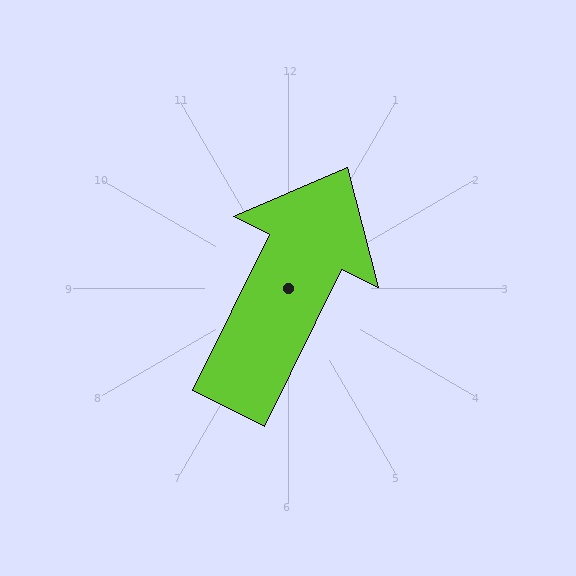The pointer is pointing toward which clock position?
Roughly 1 o'clock.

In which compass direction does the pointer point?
Northeast.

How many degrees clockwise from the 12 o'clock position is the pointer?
Approximately 26 degrees.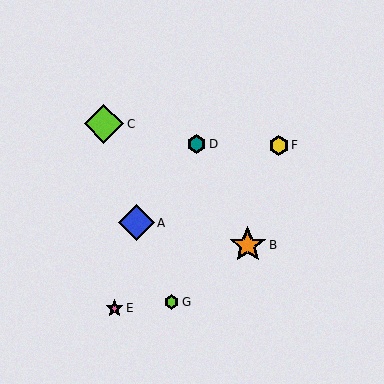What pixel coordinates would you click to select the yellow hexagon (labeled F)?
Click at (279, 145) to select the yellow hexagon F.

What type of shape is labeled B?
Shape B is an orange star.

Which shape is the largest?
The lime diamond (labeled C) is the largest.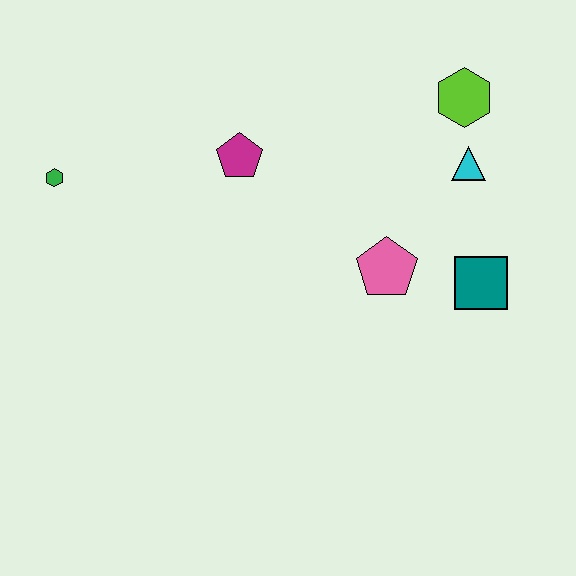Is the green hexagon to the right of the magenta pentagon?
No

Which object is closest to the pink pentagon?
The teal square is closest to the pink pentagon.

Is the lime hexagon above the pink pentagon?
Yes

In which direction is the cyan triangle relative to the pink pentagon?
The cyan triangle is above the pink pentagon.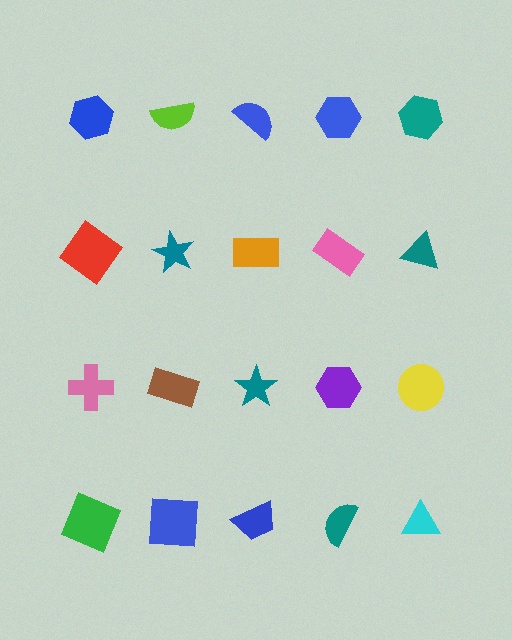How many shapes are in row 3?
5 shapes.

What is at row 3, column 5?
A yellow circle.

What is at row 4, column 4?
A teal semicircle.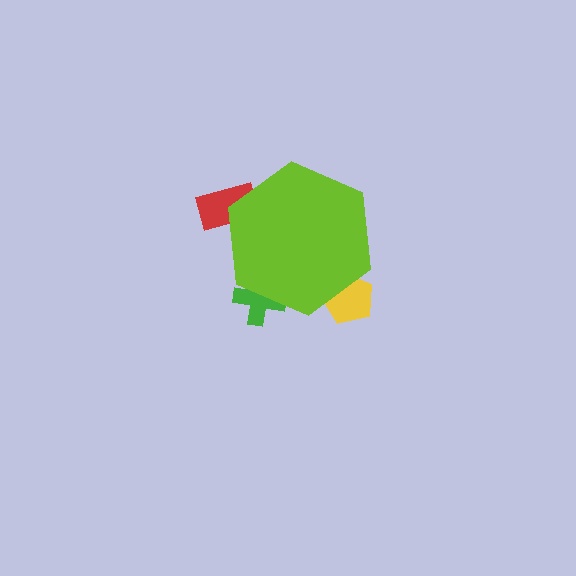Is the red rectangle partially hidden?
Yes, the red rectangle is partially hidden behind the lime hexagon.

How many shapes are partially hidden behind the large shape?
3 shapes are partially hidden.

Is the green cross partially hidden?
Yes, the green cross is partially hidden behind the lime hexagon.